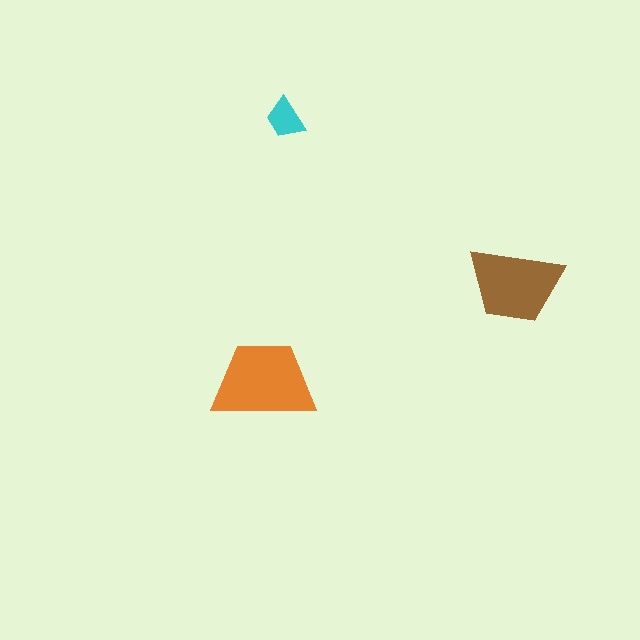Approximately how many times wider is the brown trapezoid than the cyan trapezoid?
About 2.5 times wider.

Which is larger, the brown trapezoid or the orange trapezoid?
The orange one.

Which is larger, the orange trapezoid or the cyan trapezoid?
The orange one.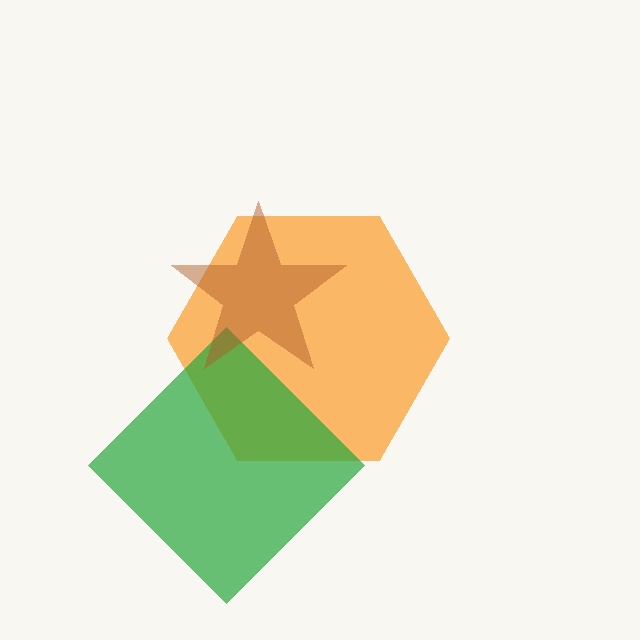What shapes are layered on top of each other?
The layered shapes are: an orange hexagon, a green diamond, a brown star.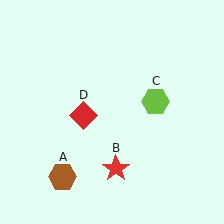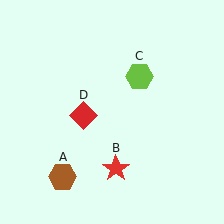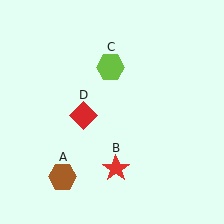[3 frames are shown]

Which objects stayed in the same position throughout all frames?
Brown hexagon (object A) and red star (object B) and red diamond (object D) remained stationary.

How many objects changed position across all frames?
1 object changed position: lime hexagon (object C).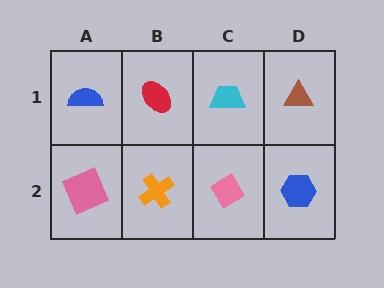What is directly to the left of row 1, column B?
A blue semicircle.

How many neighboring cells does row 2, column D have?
2.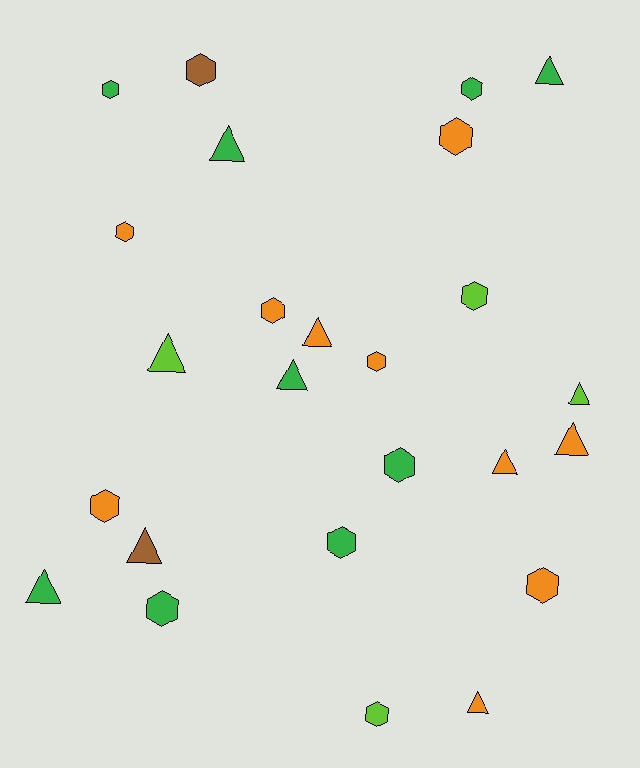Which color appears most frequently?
Orange, with 10 objects.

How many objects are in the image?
There are 25 objects.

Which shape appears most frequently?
Hexagon, with 14 objects.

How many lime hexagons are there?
There are 2 lime hexagons.